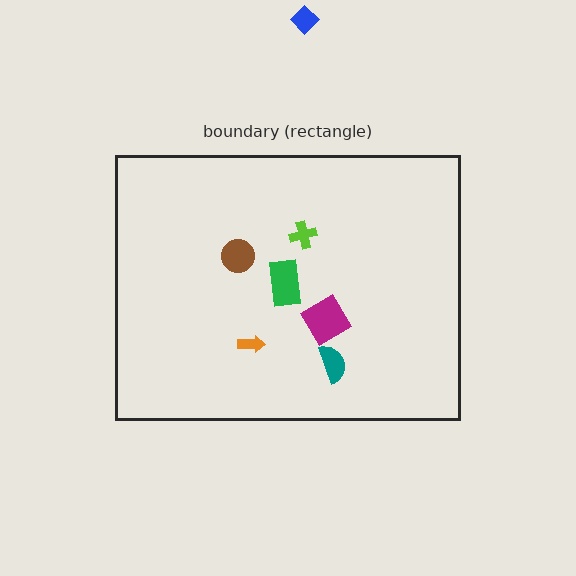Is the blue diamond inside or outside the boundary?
Outside.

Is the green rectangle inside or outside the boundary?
Inside.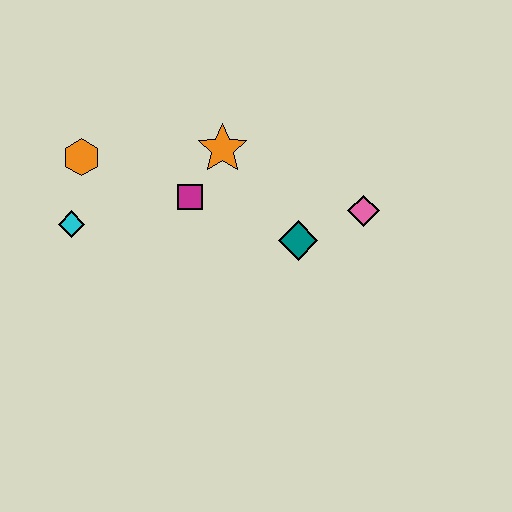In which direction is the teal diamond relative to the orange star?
The teal diamond is below the orange star.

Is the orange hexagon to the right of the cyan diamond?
Yes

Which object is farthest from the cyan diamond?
The pink diamond is farthest from the cyan diamond.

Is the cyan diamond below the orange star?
Yes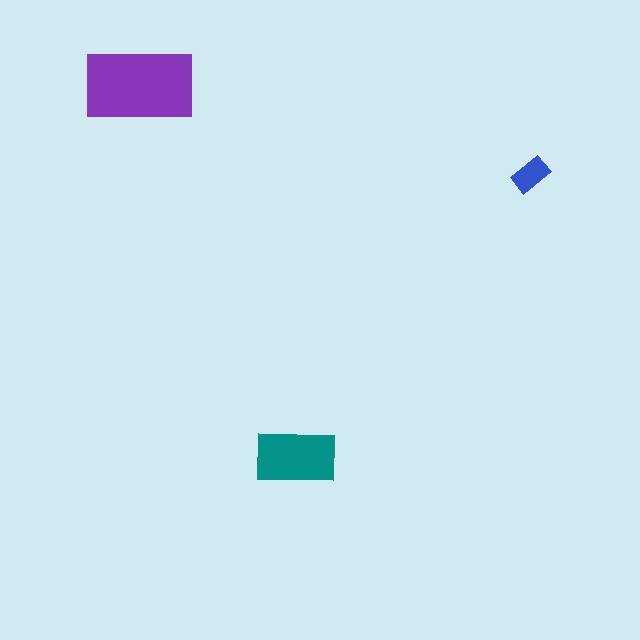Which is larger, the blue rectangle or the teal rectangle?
The teal one.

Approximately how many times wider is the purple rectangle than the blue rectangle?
About 3 times wider.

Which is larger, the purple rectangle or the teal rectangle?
The purple one.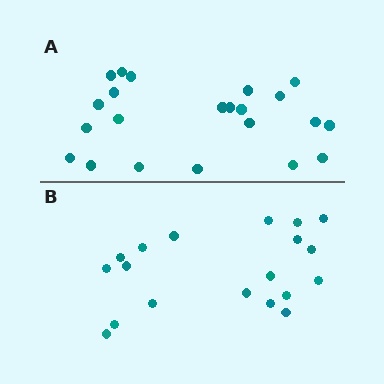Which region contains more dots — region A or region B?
Region A (the top region) has more dots.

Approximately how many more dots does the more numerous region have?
Region A has just a few more — roughly 2 or 3 more dots than region B.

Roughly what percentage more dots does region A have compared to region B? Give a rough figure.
About 15% more.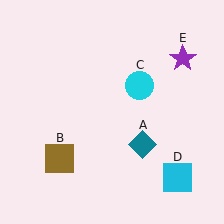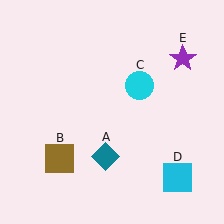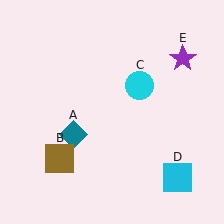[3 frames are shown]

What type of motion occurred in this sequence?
The teal diamond (object A) rotated clockwise around the center of the scene.